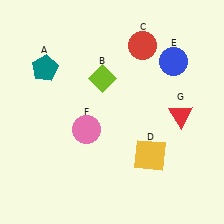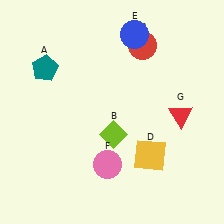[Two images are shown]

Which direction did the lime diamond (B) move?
The lime diamond (B) moved down.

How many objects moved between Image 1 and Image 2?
3 objects moved between the two images.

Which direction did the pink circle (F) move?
The pink circle (F) moved down.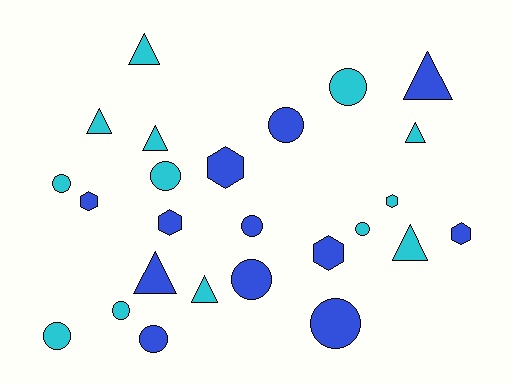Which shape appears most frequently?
Circle, with 11 objects.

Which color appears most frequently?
Cyan, with 13 objects.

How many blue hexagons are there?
There are 5 blue hexagons.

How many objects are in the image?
There are 25 objects.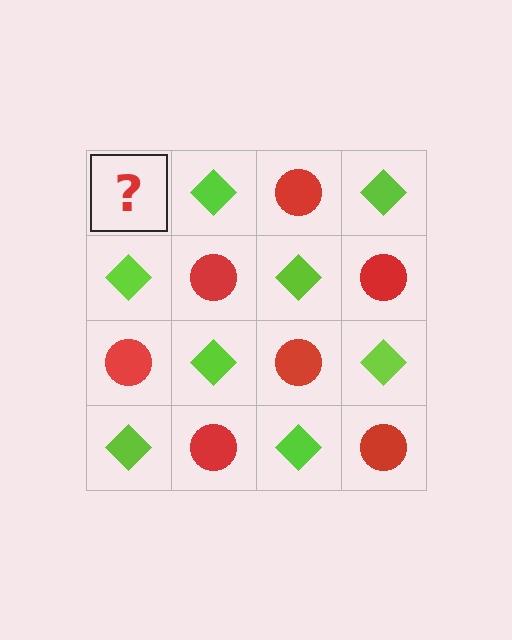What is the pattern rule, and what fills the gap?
The rule is that it alternates red circle and lime diamond in a checkerboard pattern. The gap should be filled with a red circle.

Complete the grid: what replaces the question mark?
The question mark should be replaced with a red circle.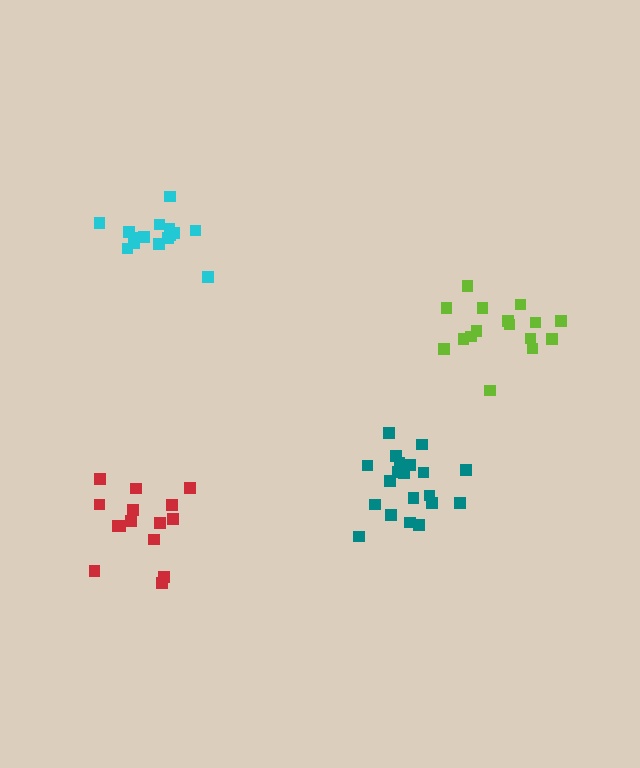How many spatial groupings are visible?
There are 4 spatial groupings.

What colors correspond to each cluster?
The clusters are colored: red, cyan, lime, teal.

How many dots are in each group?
Group 1: 15 dots, Group 2: 15 dots, Group 3: 16 dots, Group 4: 20 dots (66 total).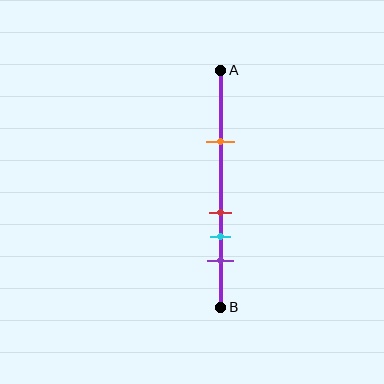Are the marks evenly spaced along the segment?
No, the marks are not evenly spaced.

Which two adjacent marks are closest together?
The red and cyan marks are the closest adjacent pair.